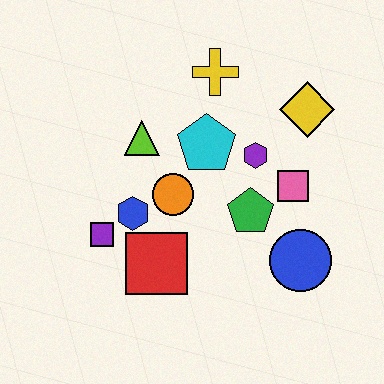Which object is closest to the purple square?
The blue hexagon is closest to the purple square.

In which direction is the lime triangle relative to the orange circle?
The lime triangle is above the orange circle.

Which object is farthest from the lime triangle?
The blue circle is farthest from the lime triangle.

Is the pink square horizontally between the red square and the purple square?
No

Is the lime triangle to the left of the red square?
Yes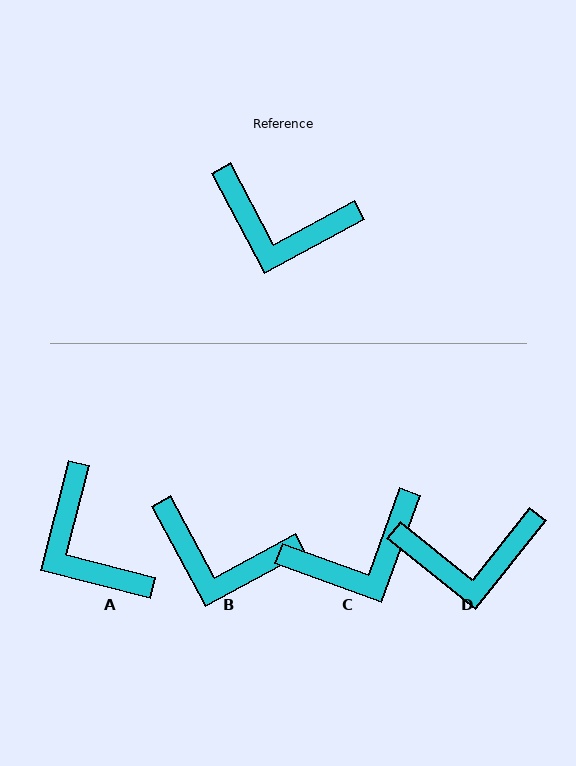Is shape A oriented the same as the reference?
No, it is off by about 43 degrees.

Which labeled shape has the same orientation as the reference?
B.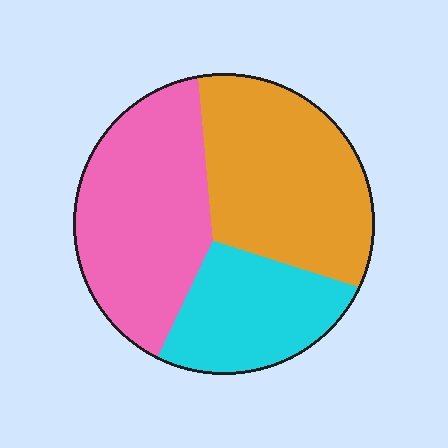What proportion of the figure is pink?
Pink takes up between a third and a half of the figure.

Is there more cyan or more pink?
Pink.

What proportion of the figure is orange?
Orange takes up about three eighths (3/8) of the figure.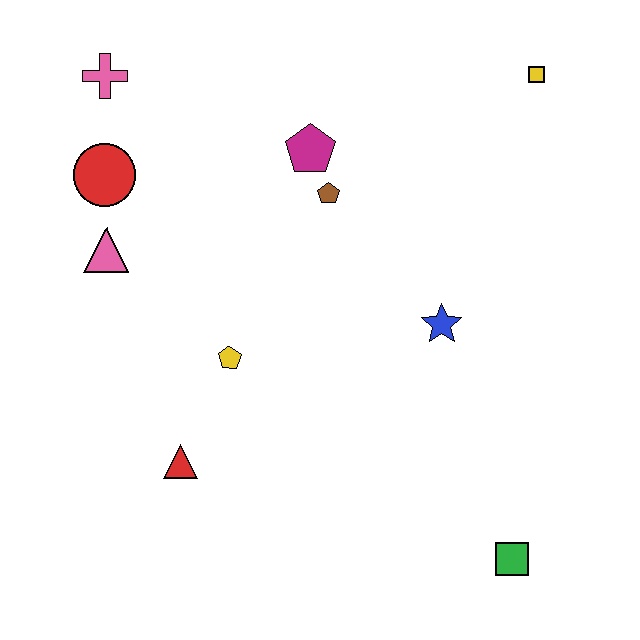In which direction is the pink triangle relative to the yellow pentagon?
The pink triangle is to the left of the yellow pentagon.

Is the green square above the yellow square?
No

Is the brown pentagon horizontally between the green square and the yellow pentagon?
Yes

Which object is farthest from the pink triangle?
The green square is farthest from the pink triangle.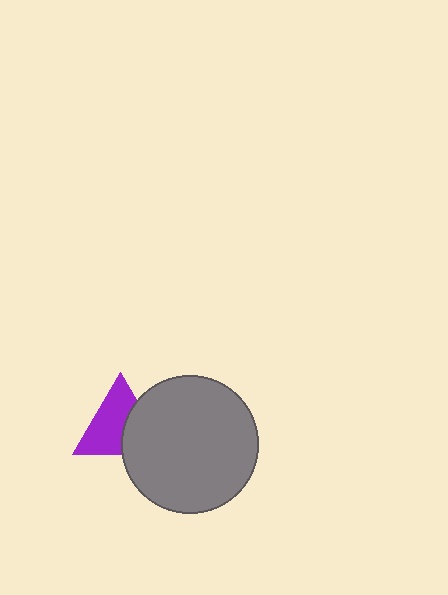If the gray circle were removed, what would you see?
You would see the complete purple triangle.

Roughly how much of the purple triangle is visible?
About half of it is visible (roughly 62%).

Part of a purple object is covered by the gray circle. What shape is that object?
It is a triangle.